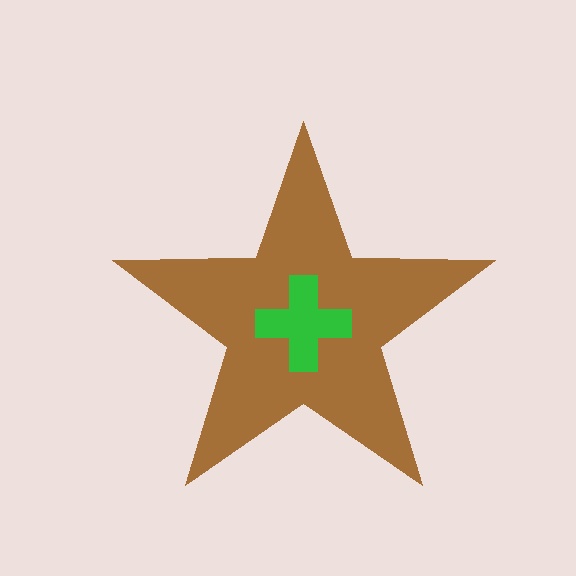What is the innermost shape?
The green cross.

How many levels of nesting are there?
2.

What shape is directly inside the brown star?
The green cross.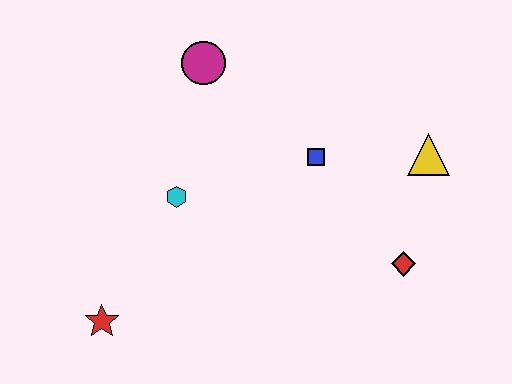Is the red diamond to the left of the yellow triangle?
Yes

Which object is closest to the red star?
The cyan hexagon is closest to the red star.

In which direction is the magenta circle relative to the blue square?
The magenta circle is to the left of the blue square.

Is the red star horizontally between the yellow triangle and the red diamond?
No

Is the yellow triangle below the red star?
No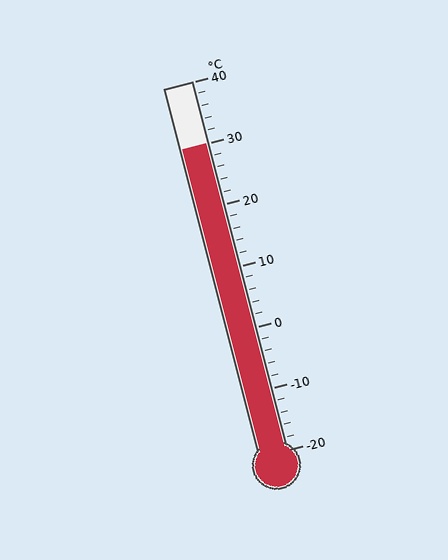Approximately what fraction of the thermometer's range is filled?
The thermometer is filled to approximately 85% of its range.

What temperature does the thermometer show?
The thermometer shows approximately 30°C.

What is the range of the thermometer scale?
The thermometer scale ranges from -20°C to 40°C.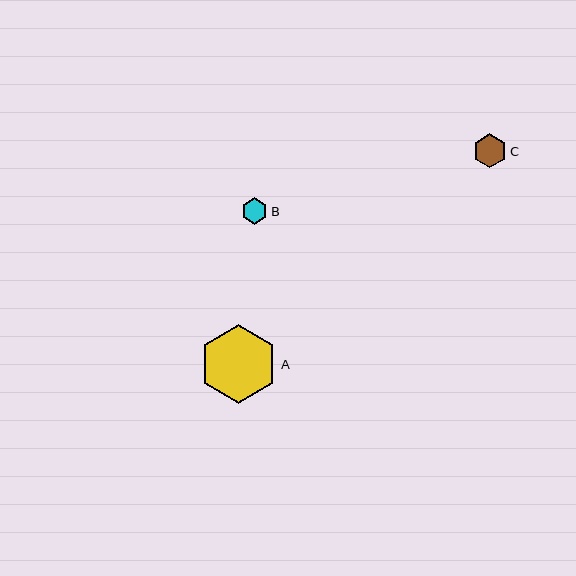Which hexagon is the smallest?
Hexagon B is the smallest with a size of approximately 26 pixels.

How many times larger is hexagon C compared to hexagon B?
Hexagon C is approximately 1.3 times the size of hexagon B.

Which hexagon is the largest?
Hexagon A is the largest with a size of approximately 79 pixels.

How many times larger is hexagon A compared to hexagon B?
Hexagon A is approximately 3.0 times the size of hexagon B.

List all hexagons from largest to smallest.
From largest to smallest: A, C, B.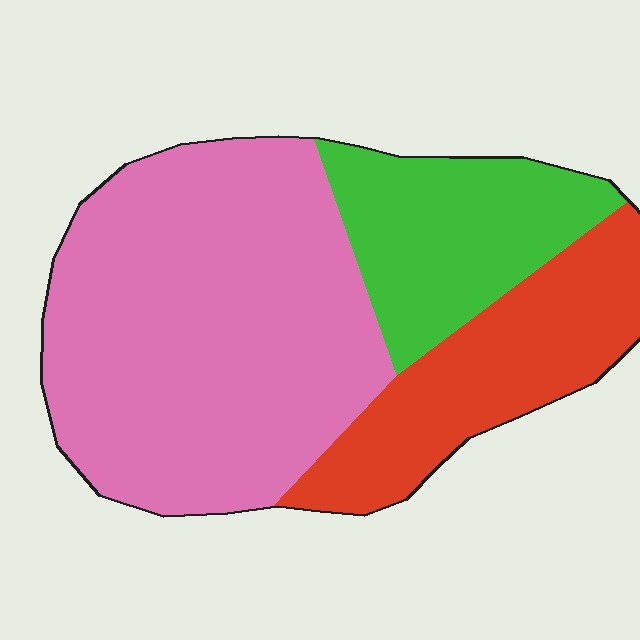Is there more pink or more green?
Pink.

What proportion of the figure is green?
Green takes up about one fifth (1/5) of the figure.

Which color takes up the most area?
Pink, at roughly 55%.